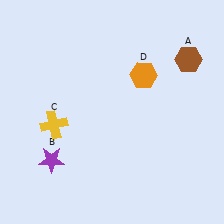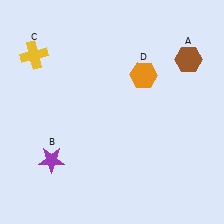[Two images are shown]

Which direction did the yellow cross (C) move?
The yellow cross (C) moved up.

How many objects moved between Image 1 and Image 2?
1 object moved between the two images.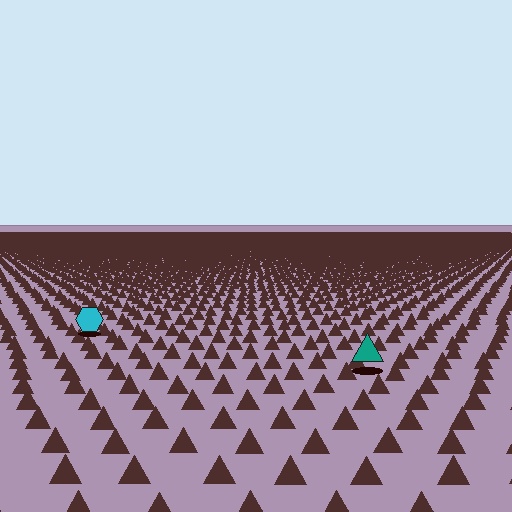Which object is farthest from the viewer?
The cyan hexagon is farthest from the viewer. It appears smaller and the ground texture around it is denser.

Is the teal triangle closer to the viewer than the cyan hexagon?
Yes. The teal triangle is closer — you can tell from the texture gradient: the ground texture is coarser near it.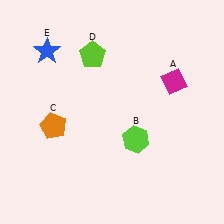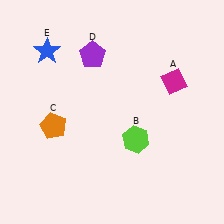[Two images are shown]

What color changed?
The pentagon (D) changed from lime in Image 1 to purple in Image 2.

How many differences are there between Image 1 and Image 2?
There is 1 difference between the two images.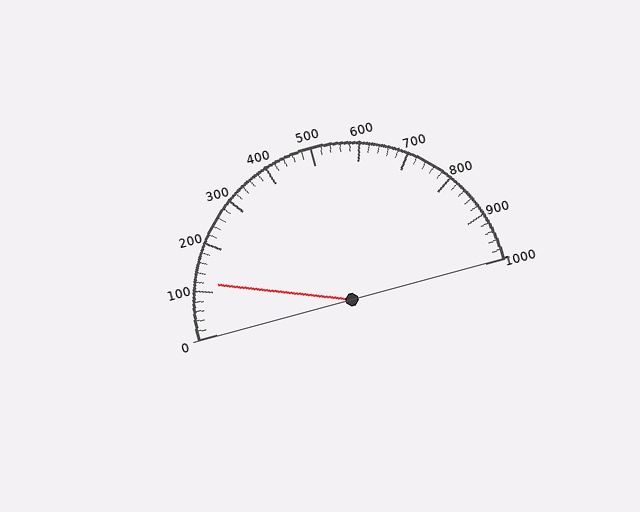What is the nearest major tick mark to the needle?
The nearest major tick mark is 100.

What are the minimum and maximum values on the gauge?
The gauge ranges from 0 to 1000.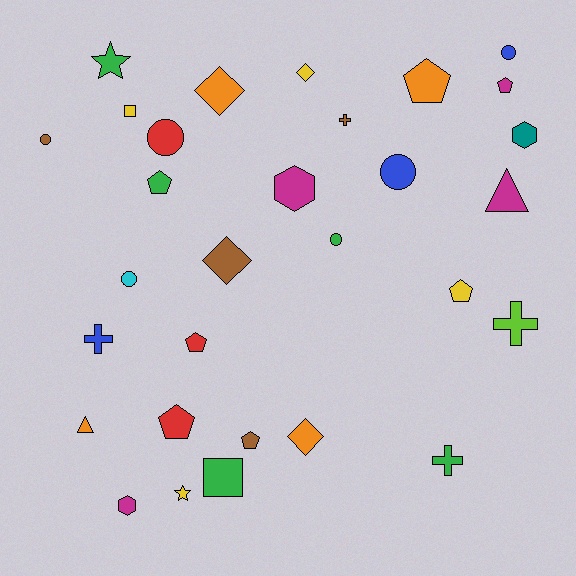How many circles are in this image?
There are 6 circles.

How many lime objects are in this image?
There is 1 lime object.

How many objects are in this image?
There are 30 objects.